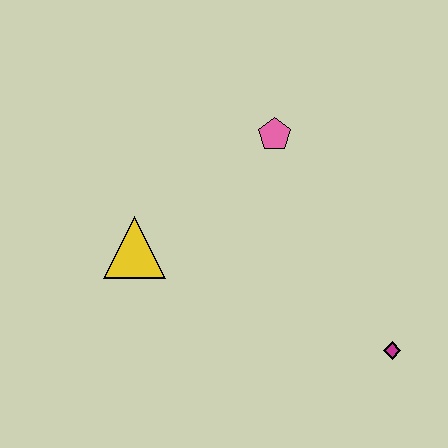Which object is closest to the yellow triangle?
The pink pentagon is closest to the yellow triangle.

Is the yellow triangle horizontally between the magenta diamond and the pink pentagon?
No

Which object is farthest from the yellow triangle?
The magenta diamond is farthest from the yellow triangle.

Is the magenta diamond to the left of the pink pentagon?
No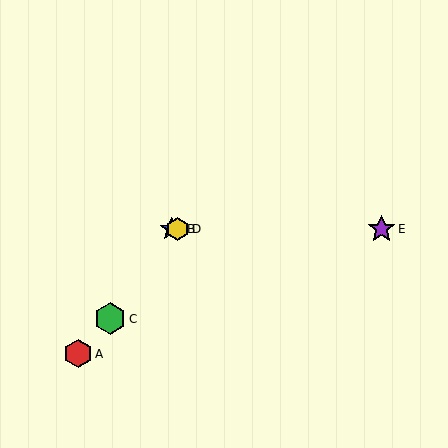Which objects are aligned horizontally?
Objects B, D, E are aligned horizontally.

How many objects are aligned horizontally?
3 objects (B, D, E) are aligned horizontally.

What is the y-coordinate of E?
Object E is at y≈229.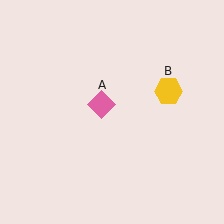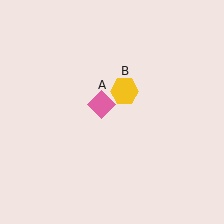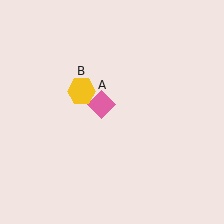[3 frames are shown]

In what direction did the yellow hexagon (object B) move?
The yellow hexagon (object B) moved left.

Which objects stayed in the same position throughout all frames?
Pink diamond (object A) remained stationary.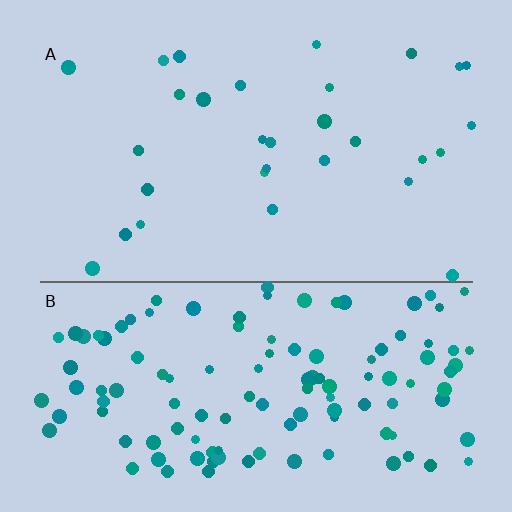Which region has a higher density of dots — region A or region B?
B (the bottom).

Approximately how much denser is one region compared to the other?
Approximately 4.2× — region B over region A.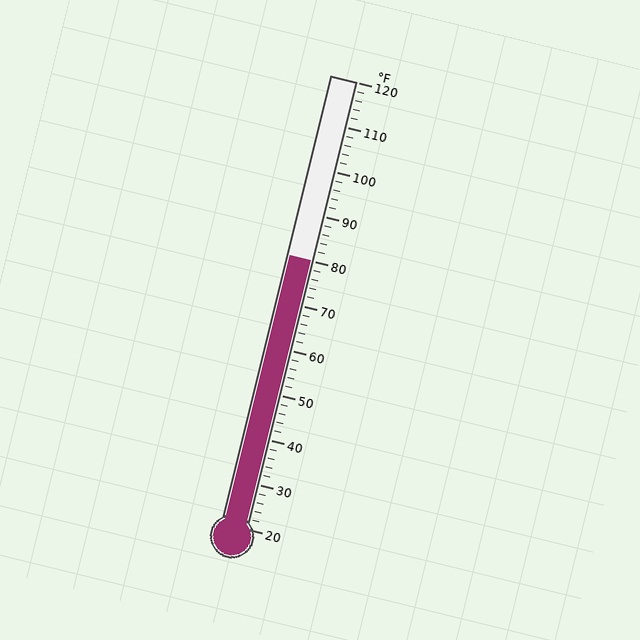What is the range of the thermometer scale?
The thermometer scale ranges from 20°F to 120°F.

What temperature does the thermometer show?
The thermometer shows approximately 80°F.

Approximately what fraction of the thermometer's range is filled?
The thermometer is filled to approximately 60% of its range.